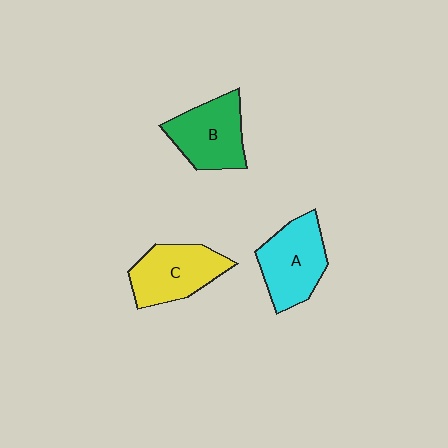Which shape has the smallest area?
Shape B (green).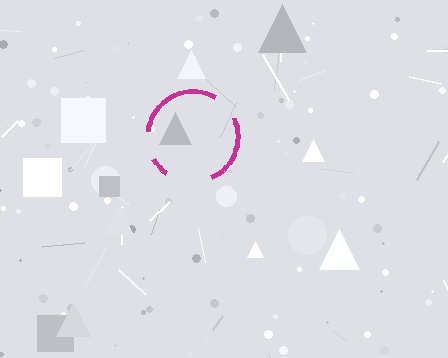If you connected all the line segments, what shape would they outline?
They would outline a circle.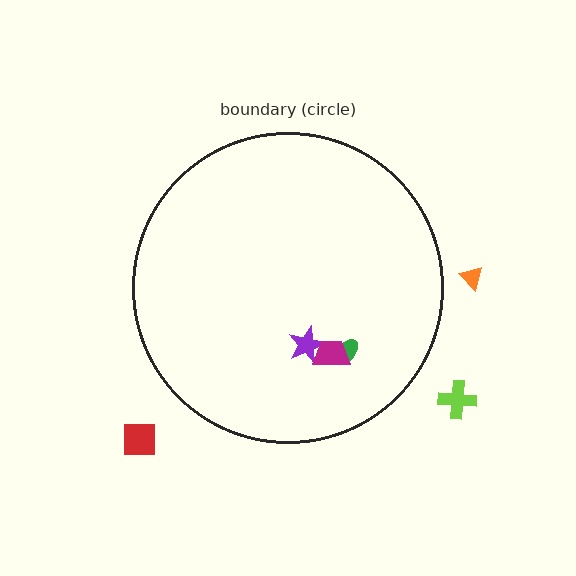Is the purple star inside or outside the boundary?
Inside.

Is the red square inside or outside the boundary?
Outside.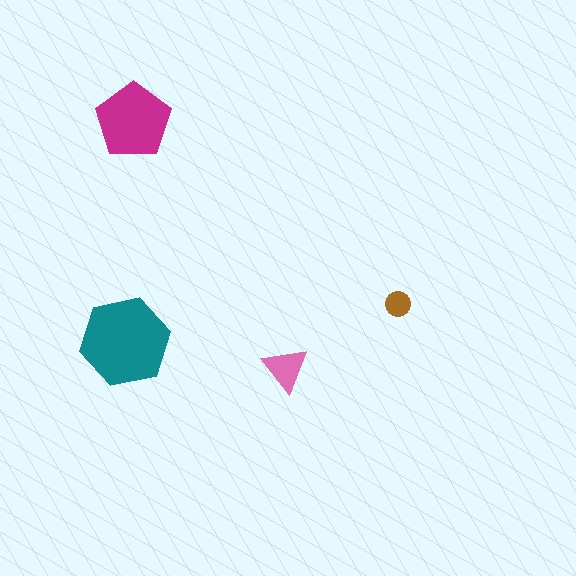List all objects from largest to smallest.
The teal hexagon, the magenta pentagon, the pink triangle, the brown circle.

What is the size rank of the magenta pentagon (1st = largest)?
2nd.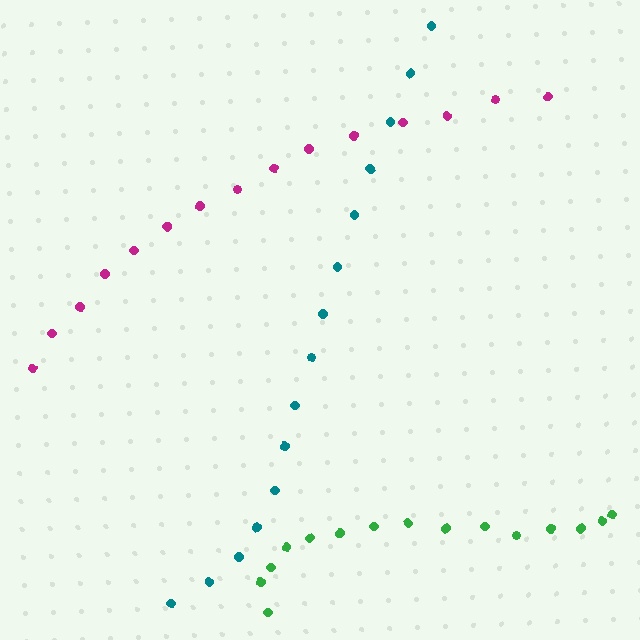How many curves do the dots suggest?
There are 3 distinct paths.